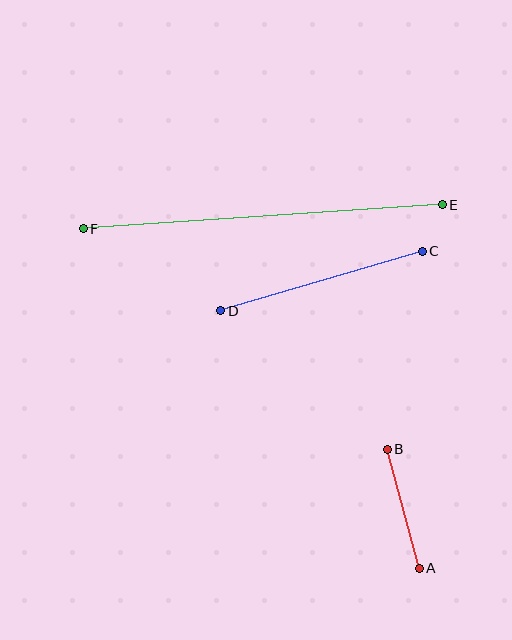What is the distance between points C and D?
The distance is approximately 211 pixels.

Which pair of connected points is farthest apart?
Points E and F are farthest apart.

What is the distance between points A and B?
The distance is approximately 123 pixels.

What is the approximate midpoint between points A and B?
The midpoint is at approximately (403, 509) pixels.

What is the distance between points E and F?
The distance is approximately 360 pixels.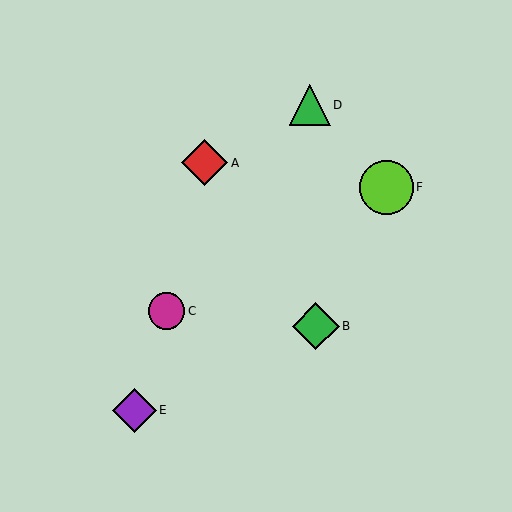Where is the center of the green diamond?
The center of the green diamond is at (316, 326).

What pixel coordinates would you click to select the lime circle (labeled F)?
Click at (386, 187) to select the lime circle F.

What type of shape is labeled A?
Shape A is a red diamond.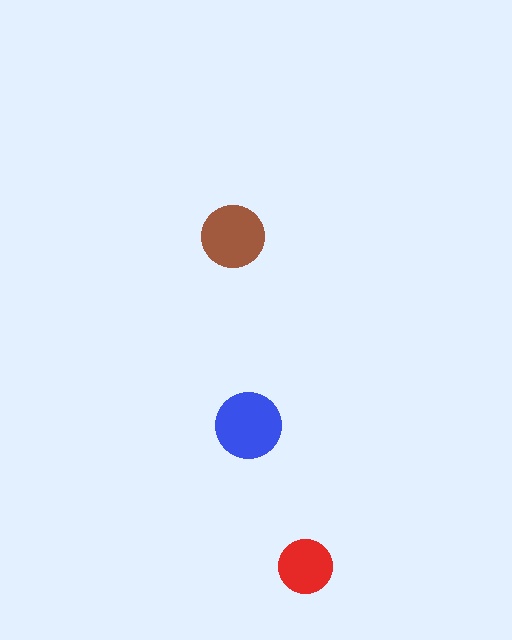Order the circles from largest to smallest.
the blue one, the brown one, the red one.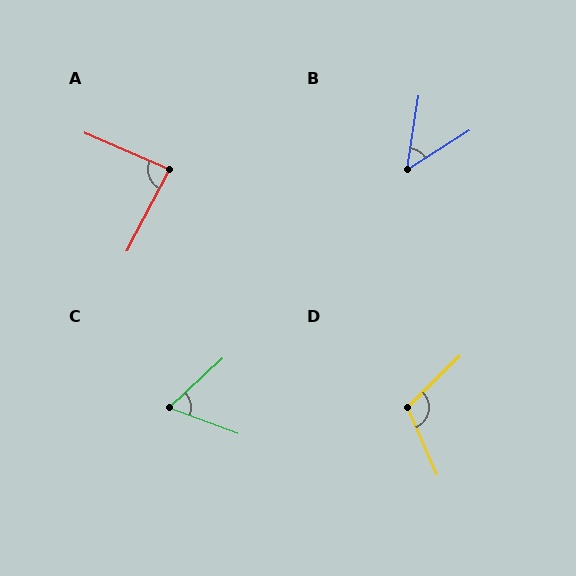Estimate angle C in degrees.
Approximately 63 degrees.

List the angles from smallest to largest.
B (49°), C (63°), A (86°), D (111°).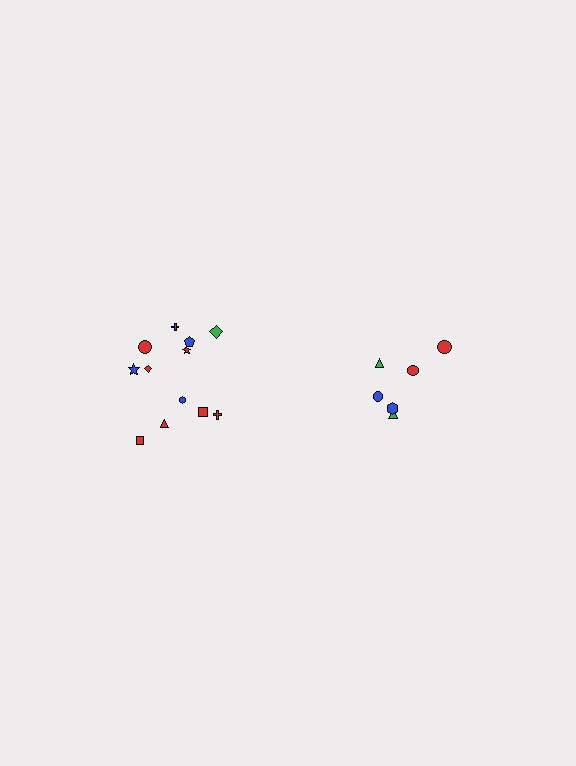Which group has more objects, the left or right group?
The left group.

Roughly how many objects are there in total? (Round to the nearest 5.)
Roughly 20 objects in total.